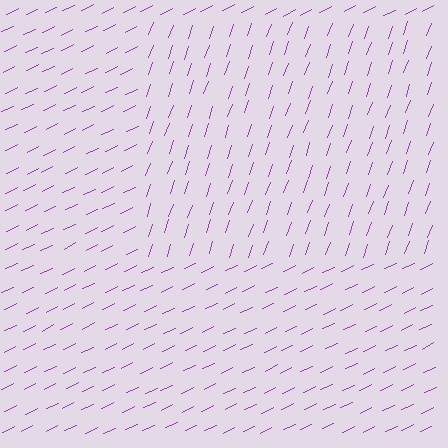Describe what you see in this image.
The image is filled with small purple line segments. A rectangle region in the image has lines oriented differently from the surrounding lines, creating a visible texture boundary.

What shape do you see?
I see a rectangle.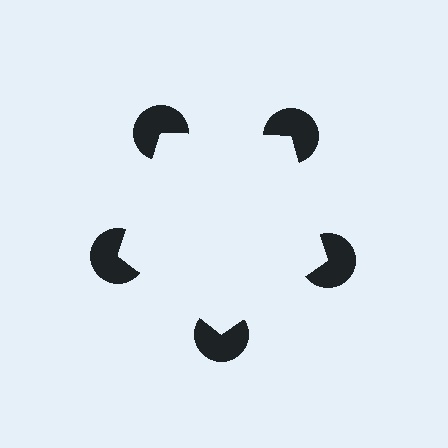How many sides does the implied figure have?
5 sides.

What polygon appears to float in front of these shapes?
An illusory pentagon — its edges are inferred from the aligned wedge cuts in the pac-man discs, not physically drawn.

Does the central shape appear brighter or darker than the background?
It typically appears slightly brighter than the background, even though no actual brightness change is drawn.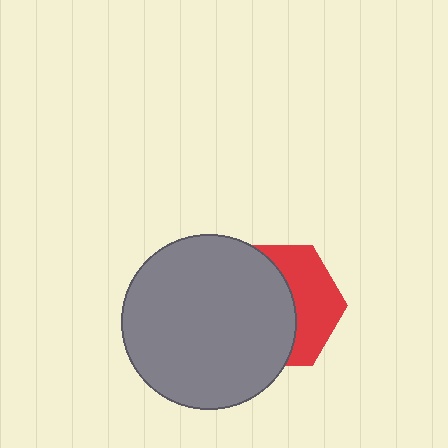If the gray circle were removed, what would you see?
You would see the complete red hexagon.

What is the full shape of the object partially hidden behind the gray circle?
The partially hidden object is a red hexagon.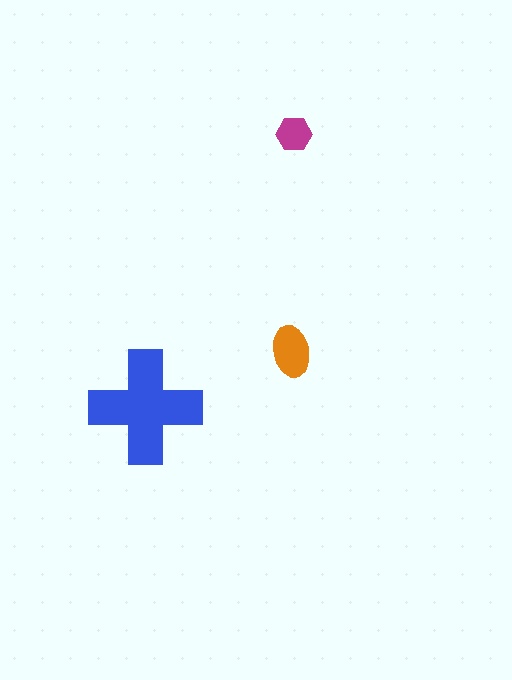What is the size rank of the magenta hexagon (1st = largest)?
3rd.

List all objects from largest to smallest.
The blue cross, the orange ellipse, the magenta hexagon.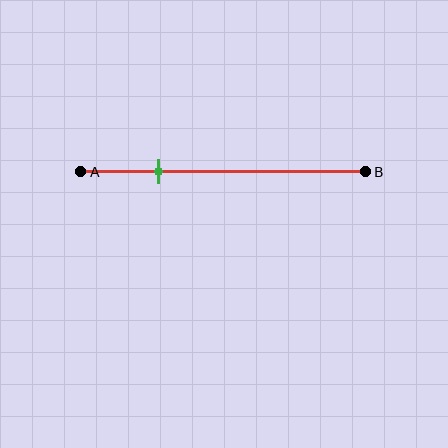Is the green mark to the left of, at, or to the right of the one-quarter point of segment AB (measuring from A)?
The green mark is approximately at the one-quarter point of segment AB.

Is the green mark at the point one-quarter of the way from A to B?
Yes, the mark is approximately at the one-quarter point.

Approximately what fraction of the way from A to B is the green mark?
The green mark is approximately 25% of the way from A to B.